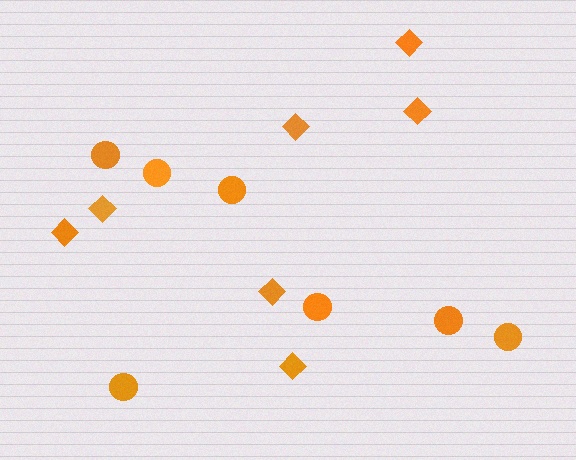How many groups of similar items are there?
There are 2 groups: one group of diamonds (7) and one group of circles (7).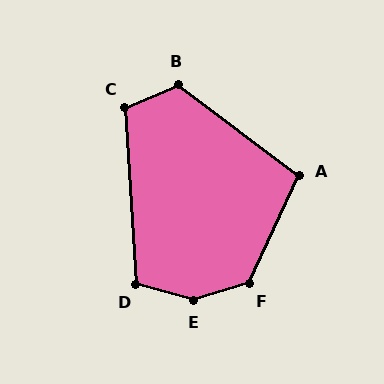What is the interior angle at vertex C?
Approximately 109 degrees (obtuse).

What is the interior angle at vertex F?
Approximately 131 degrees (obtuse).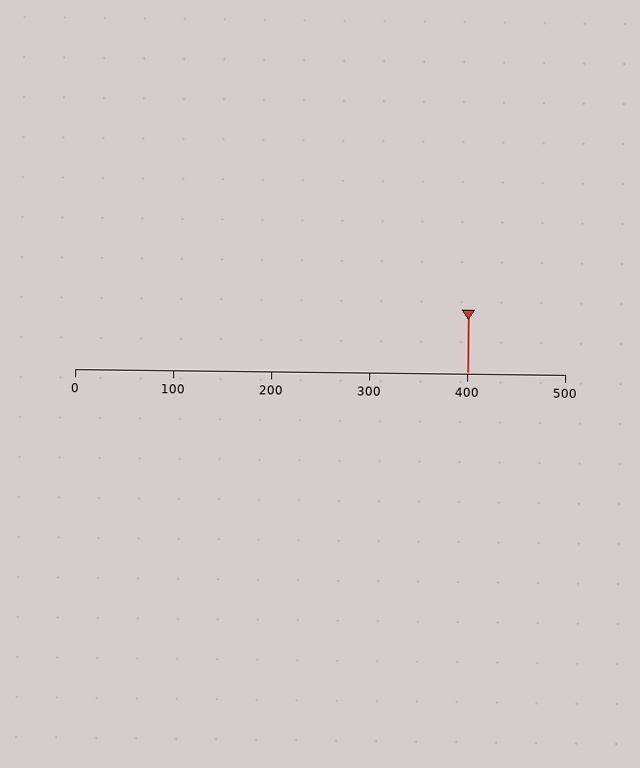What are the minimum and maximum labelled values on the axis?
The axis runs from 0 to 500.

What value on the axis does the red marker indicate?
The marker indicates approximately 400.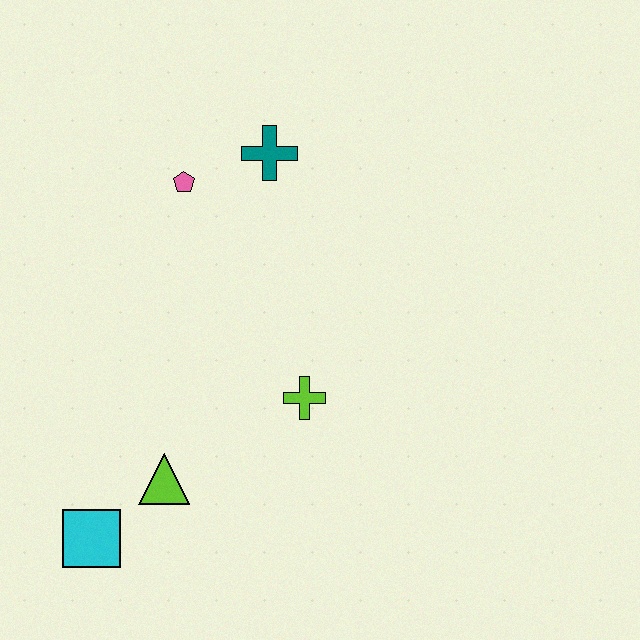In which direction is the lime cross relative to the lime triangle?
The lime cross is to the right of the lime triangle.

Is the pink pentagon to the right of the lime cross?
No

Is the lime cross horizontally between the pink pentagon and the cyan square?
No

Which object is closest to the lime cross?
The lime triangle is closest to the lime cross.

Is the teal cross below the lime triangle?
No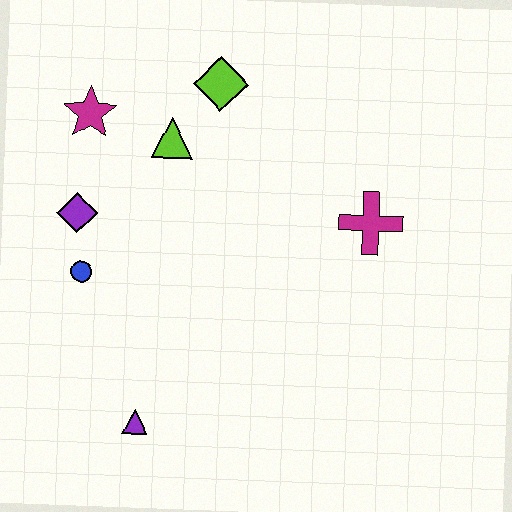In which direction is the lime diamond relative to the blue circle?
The lime diamond is above the blue circle.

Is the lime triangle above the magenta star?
No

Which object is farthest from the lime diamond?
The purple triangle is farthest from the lime diamond.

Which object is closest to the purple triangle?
The blue circle is closest to the purple triangle.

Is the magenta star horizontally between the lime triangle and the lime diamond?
No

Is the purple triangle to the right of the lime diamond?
No